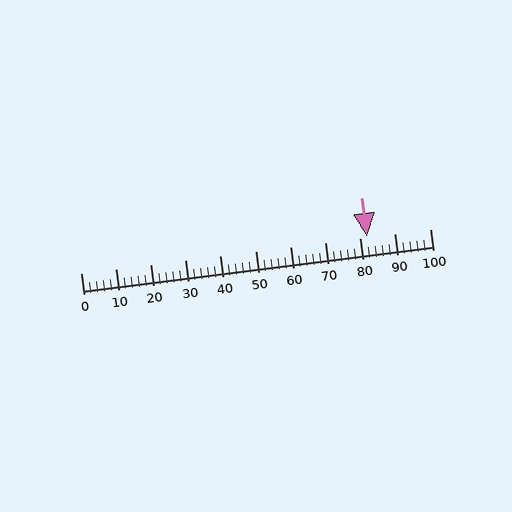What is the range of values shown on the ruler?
The ruler shows values from 0 to 100.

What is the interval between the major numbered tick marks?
The major tick marks are spaced 10 units apart.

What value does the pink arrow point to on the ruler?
The pink arrow points to approximately 82.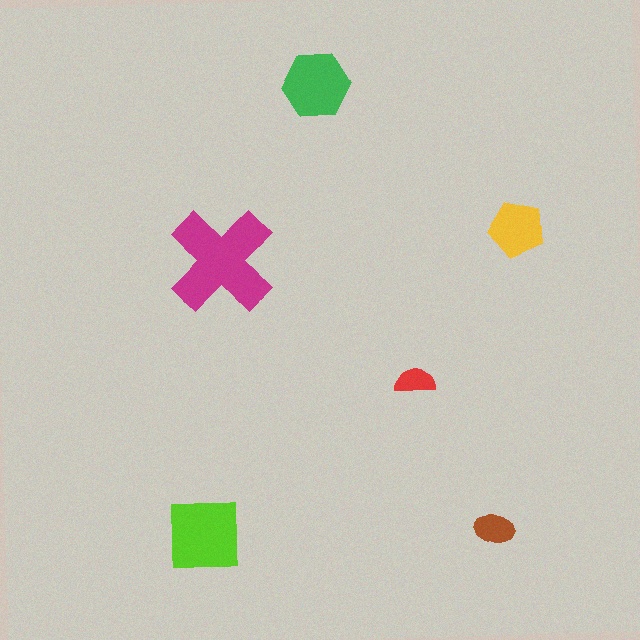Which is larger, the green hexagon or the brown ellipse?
The green hexagon.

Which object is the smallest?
The red semicircle.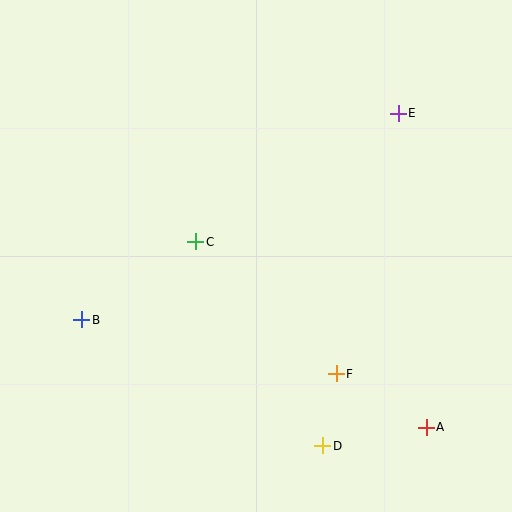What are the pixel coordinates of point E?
Point E is at (398, 113).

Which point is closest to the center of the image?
Point C at (196, 242) is closest to the center.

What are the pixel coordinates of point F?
Point F is at (336, 374).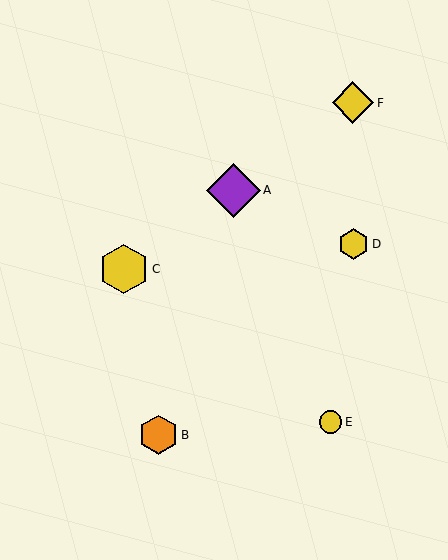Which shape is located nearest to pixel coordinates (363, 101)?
The yellow diamond (labeled F) at (353, 103) is nearest to that location.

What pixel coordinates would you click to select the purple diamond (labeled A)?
Click at (233, 190) to select the purple diamond A.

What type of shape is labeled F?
Shape F is a yellow diamond.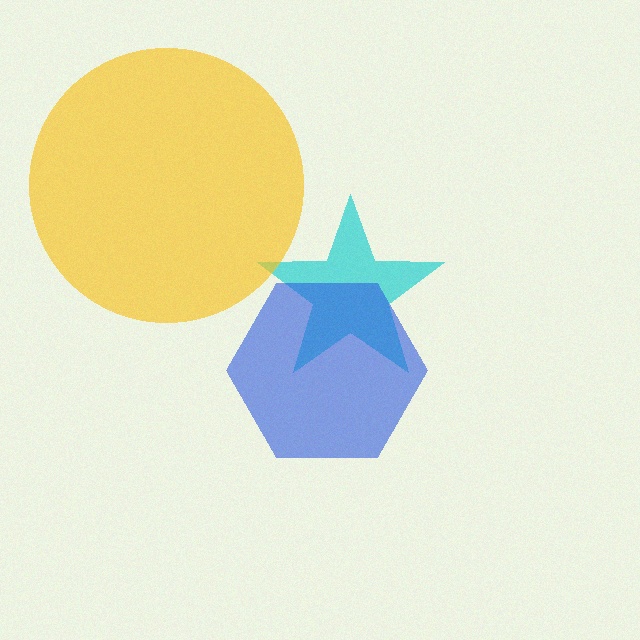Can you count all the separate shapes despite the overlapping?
Yes, there are 3 separate shapes.